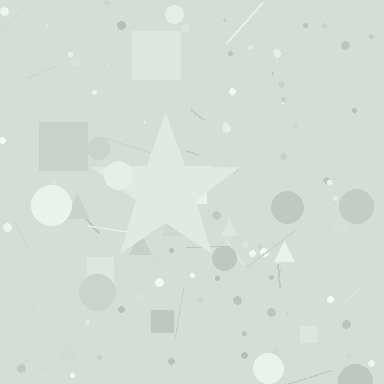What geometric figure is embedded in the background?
A star is embedded in the background.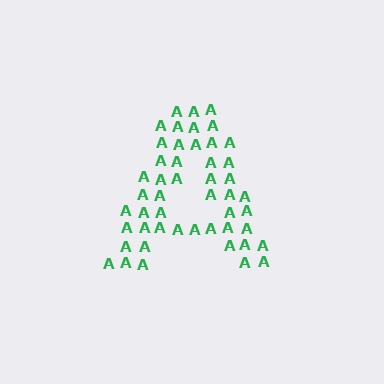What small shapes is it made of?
It is made of small letter A's.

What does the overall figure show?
The overall figure shows the letter A.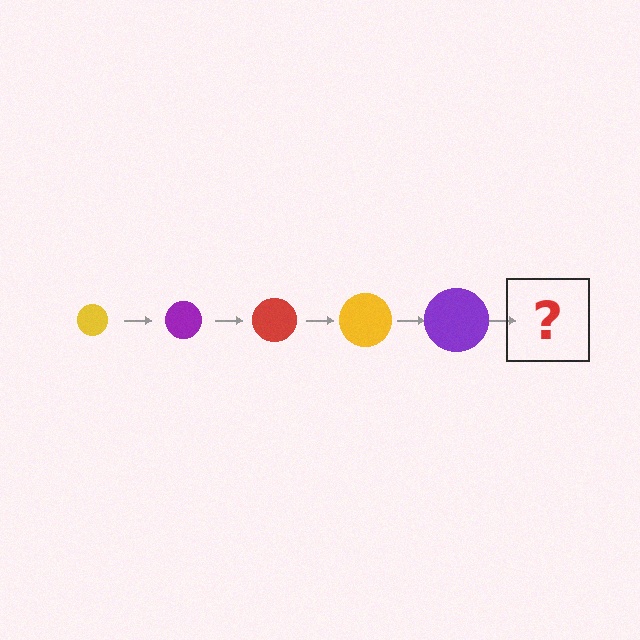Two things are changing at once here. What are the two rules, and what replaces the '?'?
The two rules are that the circle grows larger each step and the color cycles through yellow, purple, and red. The '?' should be a red circle, larger than the previous one.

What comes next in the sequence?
The next element should be a red circle, larger than the previous one.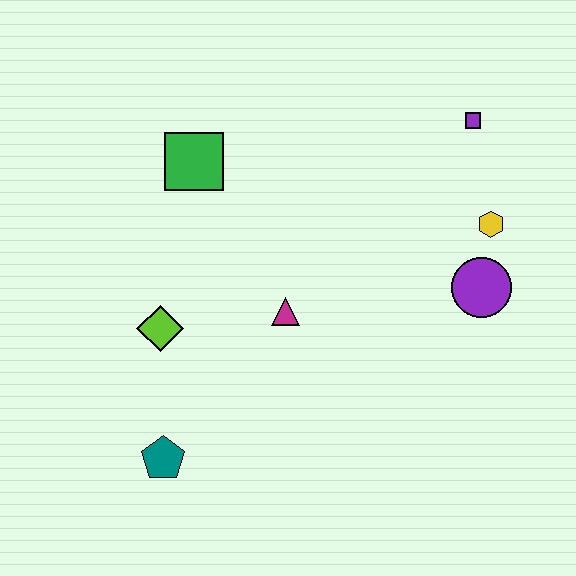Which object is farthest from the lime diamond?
The purple square is farthest from the lime diamond.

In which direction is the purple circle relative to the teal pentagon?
The purple circle is to the right of the teal pentagon.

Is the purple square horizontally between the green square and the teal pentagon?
No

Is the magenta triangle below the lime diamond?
No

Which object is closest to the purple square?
The yellow hexagon is closest to the purple square.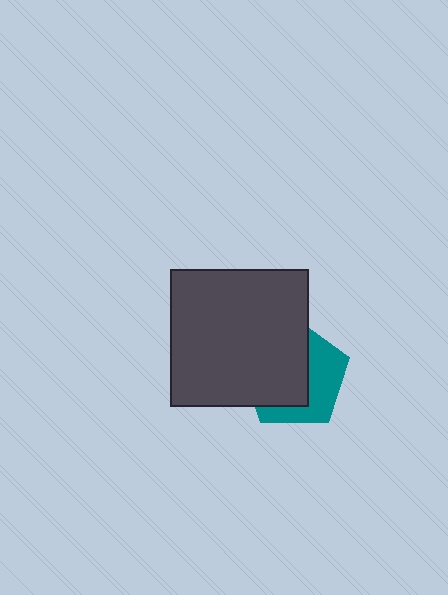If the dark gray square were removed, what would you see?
You would see the complete teal pentagon.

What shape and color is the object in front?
The object in front is a dark gray square.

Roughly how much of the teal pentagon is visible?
A small part of it is visible (roughly 42%).